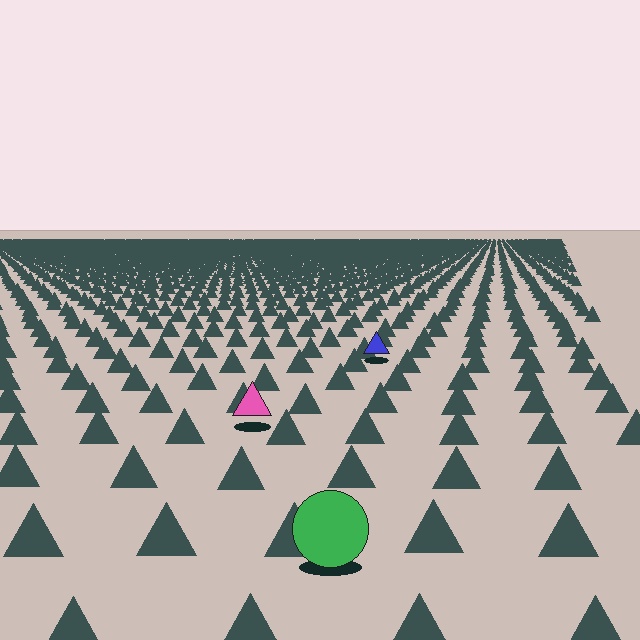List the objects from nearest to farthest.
From nearest to farthest: the green circle, the pink triangle, the blue triangle.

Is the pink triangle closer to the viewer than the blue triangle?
Yes. The pink triangle is closer — you can tell from the texture gradient: the ground texture is coarser near it.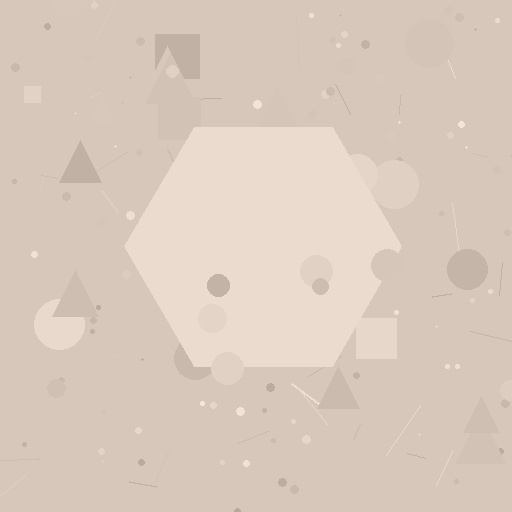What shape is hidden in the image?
A hexagon is hidden in the image.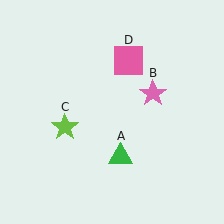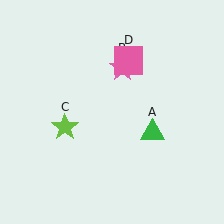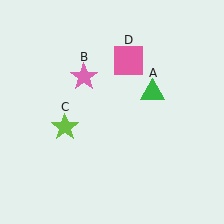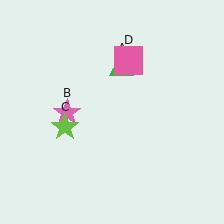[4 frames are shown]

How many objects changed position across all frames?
2 objects changed position: green triangle (object A), pink star (object B).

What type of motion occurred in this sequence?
The green triangle (object A), pink star (object B) rotated counterclockwise around the center of the scene.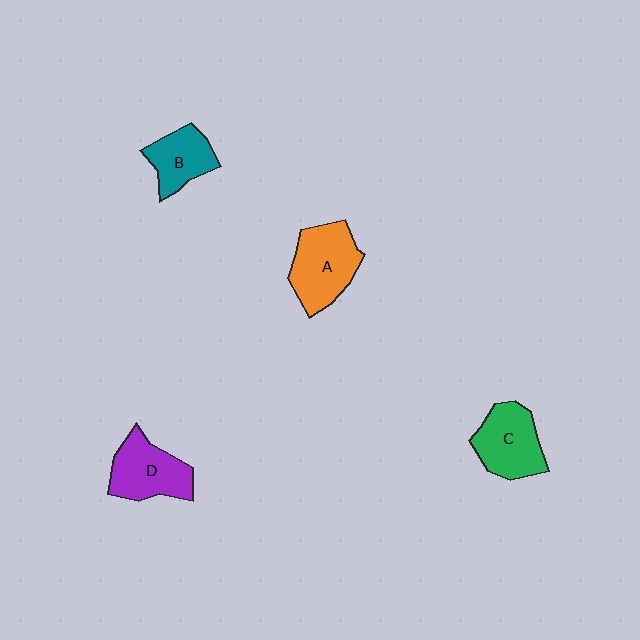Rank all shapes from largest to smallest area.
From largest to smallest: A (orange), C (green), D (purple), B (teal).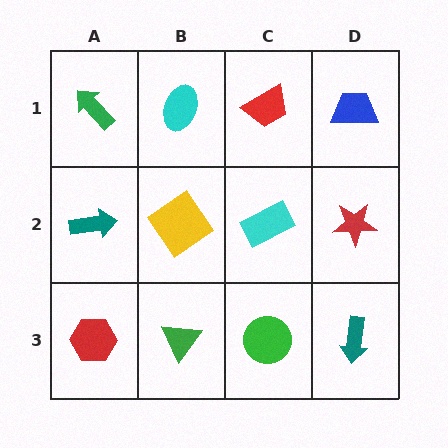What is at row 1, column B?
A cyan ellipse.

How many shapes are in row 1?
4 shapes.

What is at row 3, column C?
A green circle.